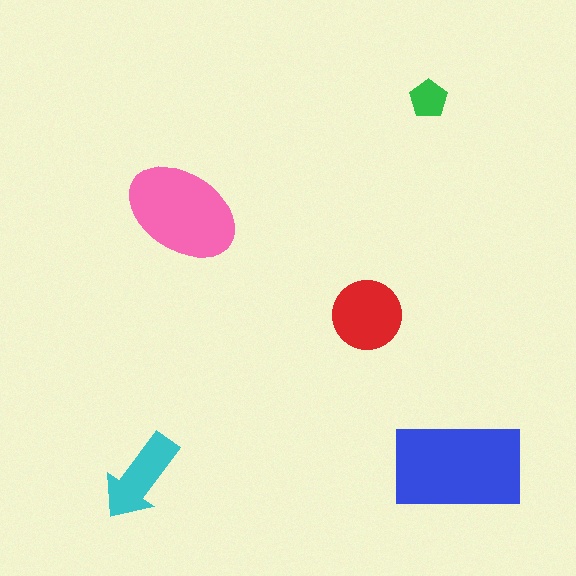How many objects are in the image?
There are 5 objects in the image.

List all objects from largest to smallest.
The blue rectangle, the pink ellipse, the red circle, the cyan arrow, the green pentagon.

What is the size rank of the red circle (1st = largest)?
3rd.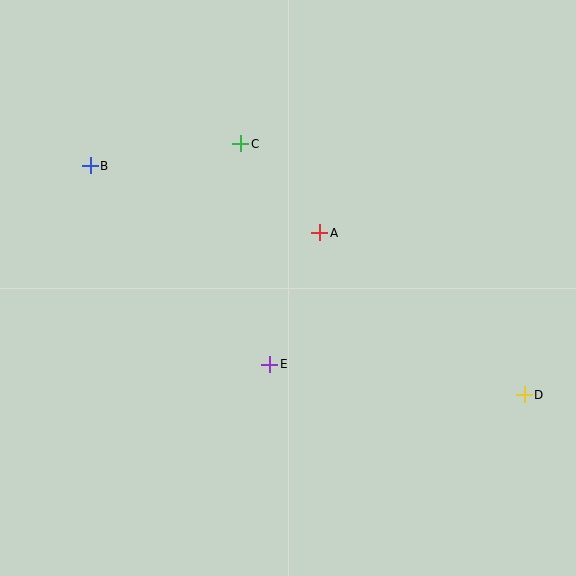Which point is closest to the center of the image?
Point A at (320, 233) is closest to the center.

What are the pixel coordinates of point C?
Point C is at (241, 144).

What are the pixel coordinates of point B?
Point B is at (90, 166).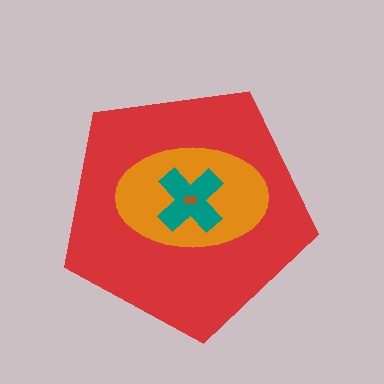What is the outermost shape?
The red pentagon.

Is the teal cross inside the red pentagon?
Yes.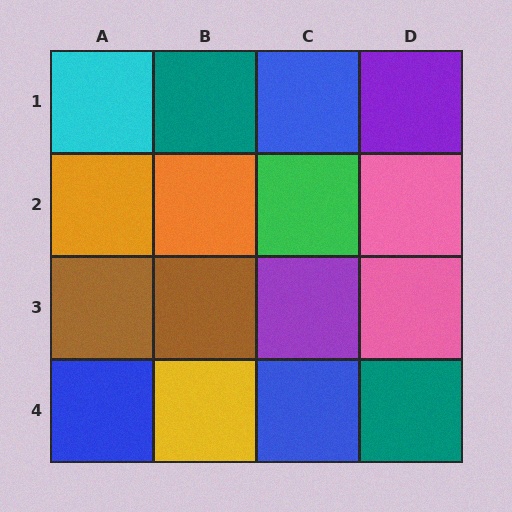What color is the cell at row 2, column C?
Green.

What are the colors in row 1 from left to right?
Cyan, teal, blue, purple.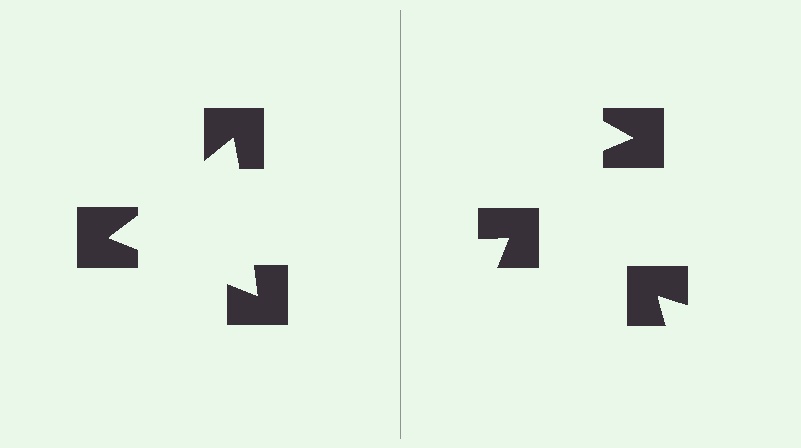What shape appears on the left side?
An illusory triangle.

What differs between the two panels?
The notched squares are positioned identically on both sides; only the wedge orientations differ. On the left they align to a triangle; on the right they are misaligned.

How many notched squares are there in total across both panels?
6 — 3 on each side.